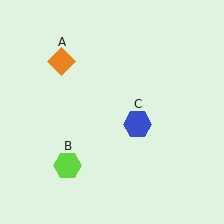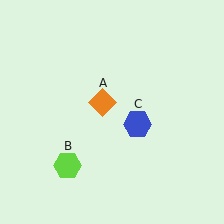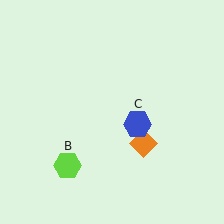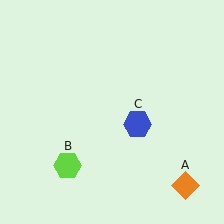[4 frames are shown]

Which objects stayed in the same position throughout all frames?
Lime hexagon (object B) and blue hexagon (object C) remained stationary.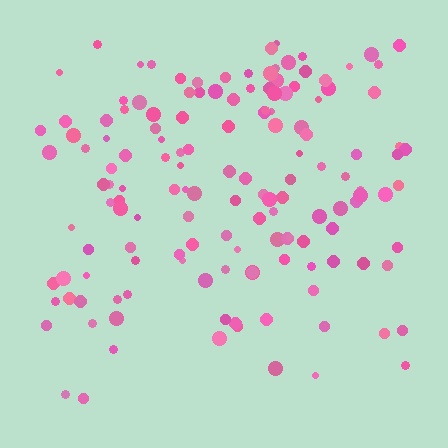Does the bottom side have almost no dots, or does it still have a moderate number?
Still a moderate number, just noticeably fewer than the top.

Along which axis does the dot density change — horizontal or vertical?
Vertical.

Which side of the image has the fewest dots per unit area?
The bottom.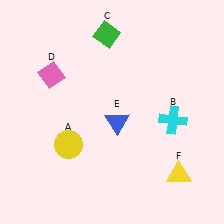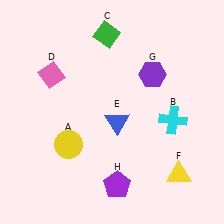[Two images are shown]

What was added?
A purple hexagon (G), a purple pentagon (H) were added in Image 2.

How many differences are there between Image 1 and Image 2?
There are 2 differences between the two images.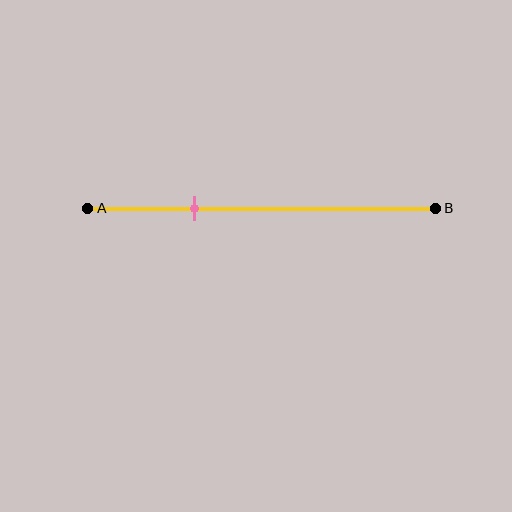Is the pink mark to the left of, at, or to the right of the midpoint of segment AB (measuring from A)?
The pink mark is to the left of the midpoint of segment AB.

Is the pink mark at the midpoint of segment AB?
No, the mark is at about 30% from A, not at the 50% midpoint.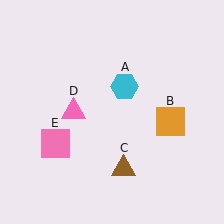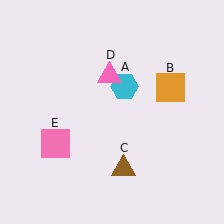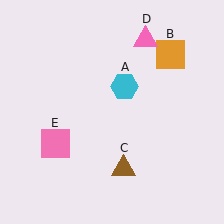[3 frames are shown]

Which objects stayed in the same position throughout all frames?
Cyan hexagon (object A) and brown triangle (object C) and pink square (object E) remained stationary.